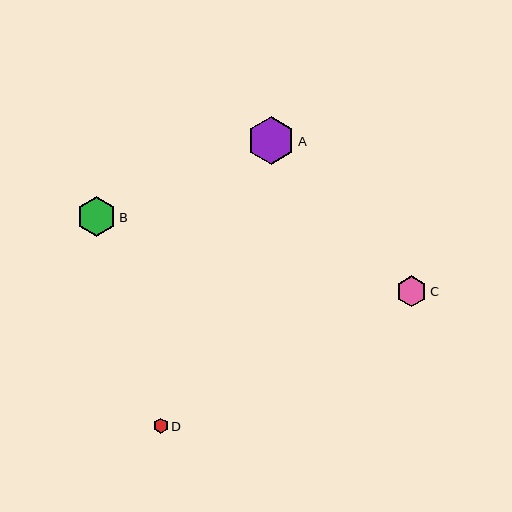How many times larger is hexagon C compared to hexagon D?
Hexagon C is approximately 2.0 times the size of hexagon D.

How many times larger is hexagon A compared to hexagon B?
Hexagon A is approximately 1.2 times the size of hexagon B.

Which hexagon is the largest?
Hexagon A is the largest with a size of approximately 48 pixels.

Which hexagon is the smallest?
Hexagon D is the smallest with a size of approximately 15 pixels.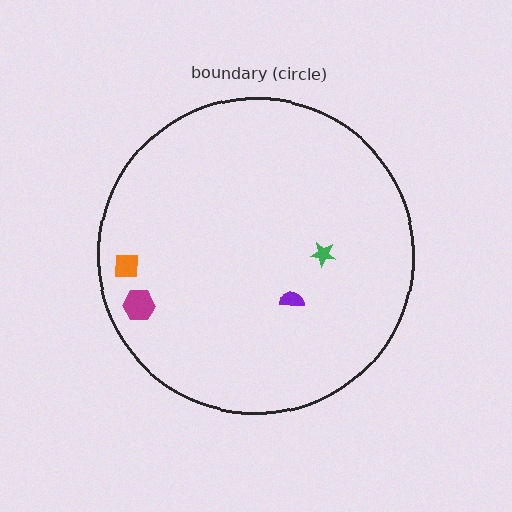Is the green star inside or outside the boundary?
Inside.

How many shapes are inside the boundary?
4 inside, 0 outside.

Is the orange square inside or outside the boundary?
Inside.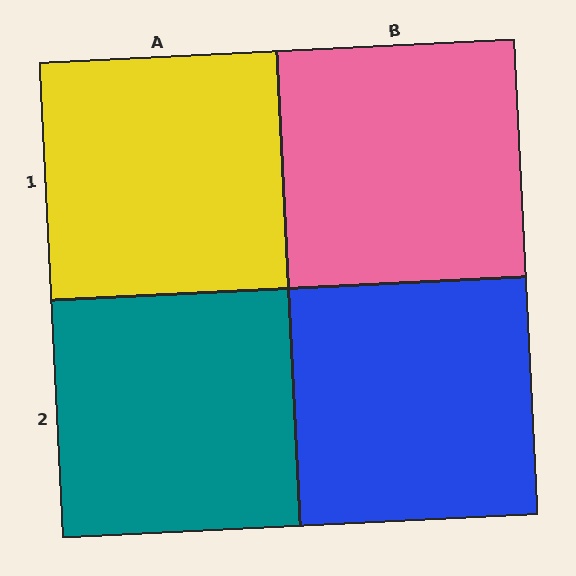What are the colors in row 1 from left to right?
Yellow, pink.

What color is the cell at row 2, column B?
Blue.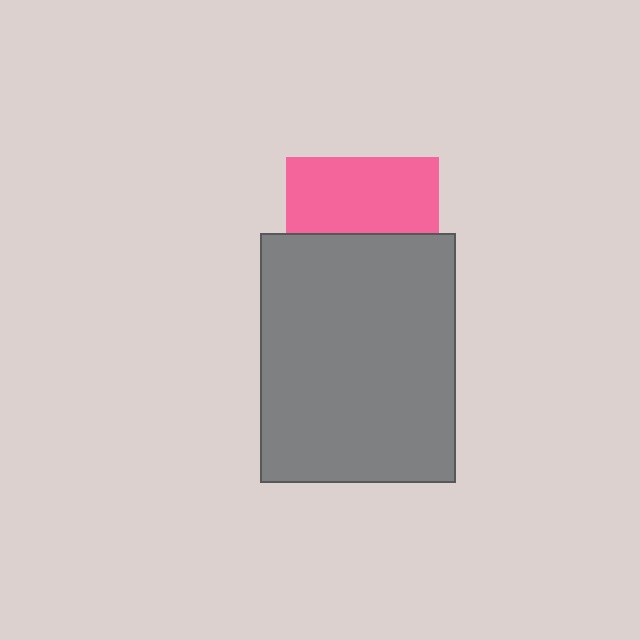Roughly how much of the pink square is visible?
About half of it is visible (roughly 50%).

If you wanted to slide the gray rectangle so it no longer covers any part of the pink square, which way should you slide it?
Slide it down — that is the most direct way to separate the two shapes.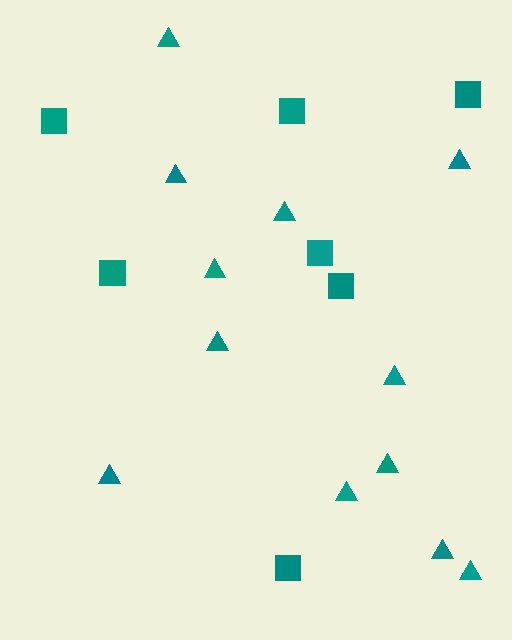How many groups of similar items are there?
There are 2 groups: one group of squares (7) and one group of triangles (12).